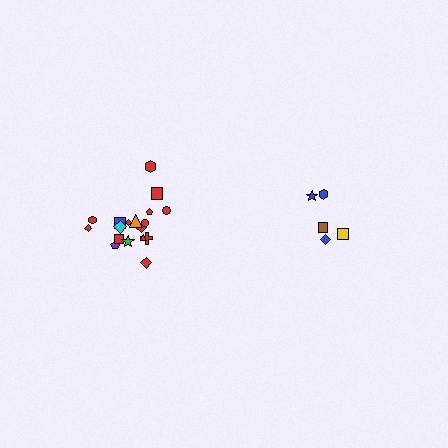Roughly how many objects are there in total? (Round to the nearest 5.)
Roughly 25 objects in total.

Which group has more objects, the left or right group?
The left group.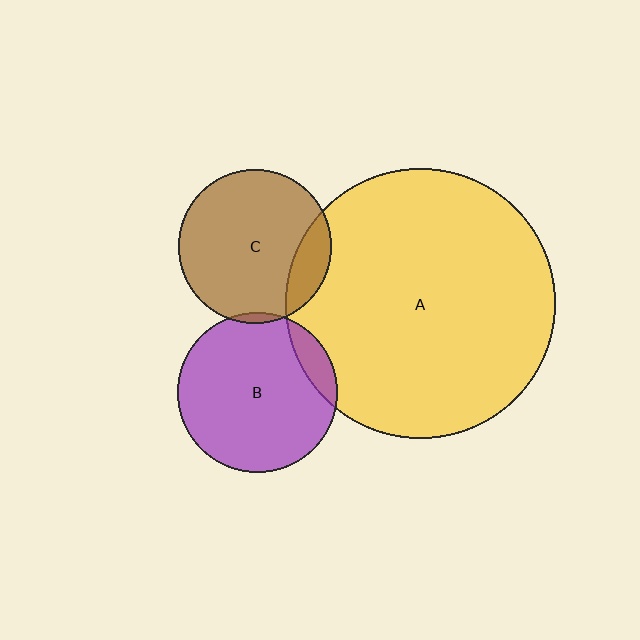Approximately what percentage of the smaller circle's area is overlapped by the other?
Approximately 15%.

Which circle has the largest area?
Circle A (yellow).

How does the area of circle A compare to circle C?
Approximately 3.1 times.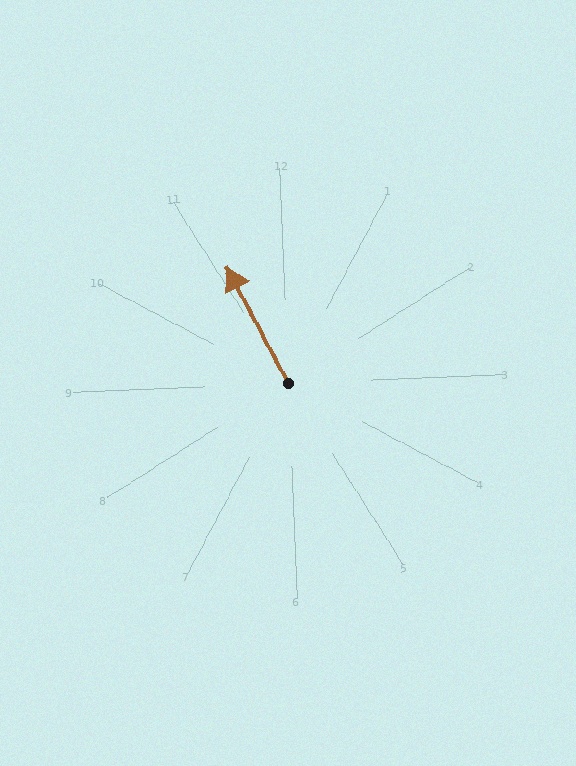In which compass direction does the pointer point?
Northwest.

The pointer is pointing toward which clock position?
Roughly 11 o'clock.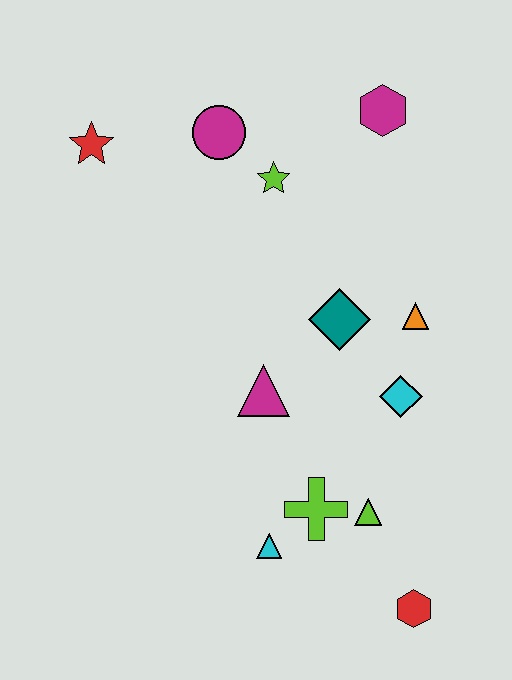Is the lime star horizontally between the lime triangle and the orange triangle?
No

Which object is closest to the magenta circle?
The lime star is closest to the magenta circle.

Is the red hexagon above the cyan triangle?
No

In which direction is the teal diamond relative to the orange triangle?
The teal diamond is to the left of the orange triangle.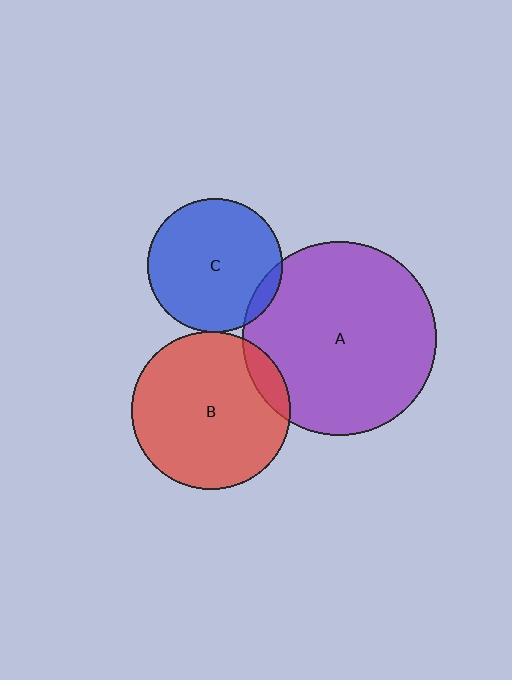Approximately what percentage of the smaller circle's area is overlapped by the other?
Approximately 5%.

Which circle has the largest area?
Circle A (purple).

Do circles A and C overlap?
Yes.